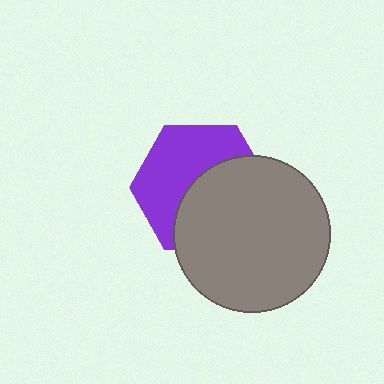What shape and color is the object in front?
The object in front is a gray circle.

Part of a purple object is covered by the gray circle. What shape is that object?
It is a hexagon.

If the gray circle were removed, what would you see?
You would see the complete purple hexagon.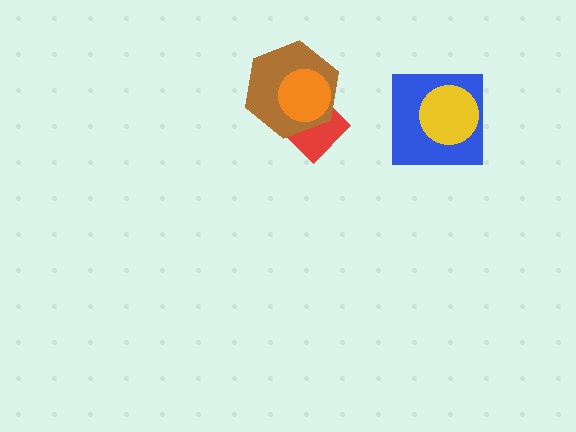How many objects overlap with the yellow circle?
1 object overlaps with the yellow circle.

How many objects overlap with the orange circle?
2 objects overlap with the orange circle.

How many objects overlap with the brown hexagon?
2 objects overlap with the brown hexagon.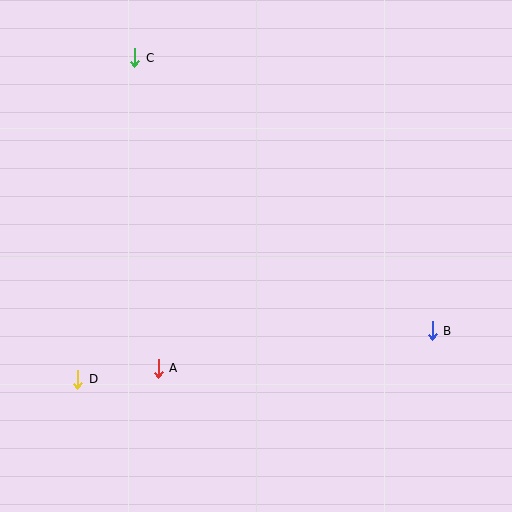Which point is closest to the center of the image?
Point A at (158, 368) is closest to the center.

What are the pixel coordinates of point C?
Point C is at (135, 58).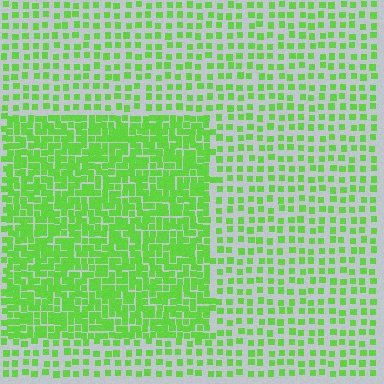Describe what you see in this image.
The image contains small lime elements arranged at two different densities. A rectangle-shaped region is visible where the elements are more densely packed than the surrounding area.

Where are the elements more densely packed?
The elements are more densely packed inside the rectangle boundary.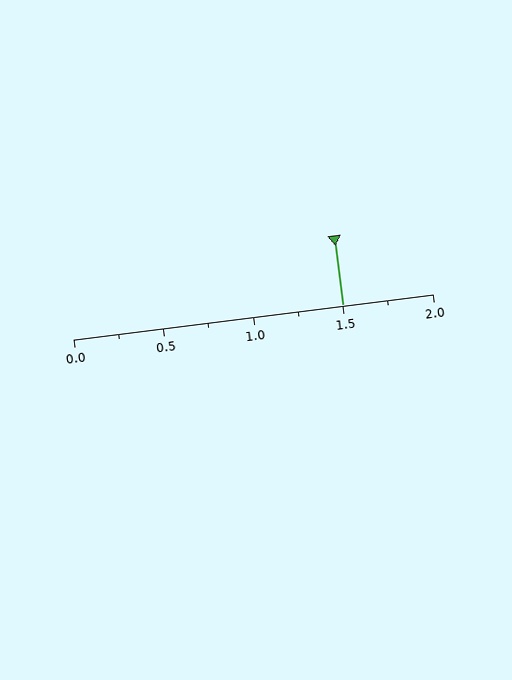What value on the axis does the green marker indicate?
The marker indicates approximately 1.5.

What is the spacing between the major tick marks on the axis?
The major ticks are spaced 0.5 apart.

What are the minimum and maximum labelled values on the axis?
The axis runs from 0.0 to 2.0.